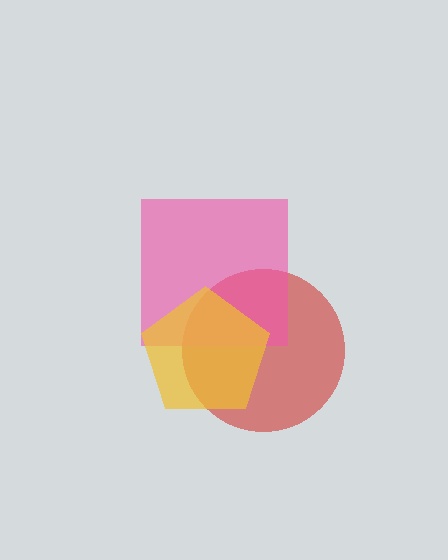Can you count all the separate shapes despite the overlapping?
Yes, there are 3 separate shapes.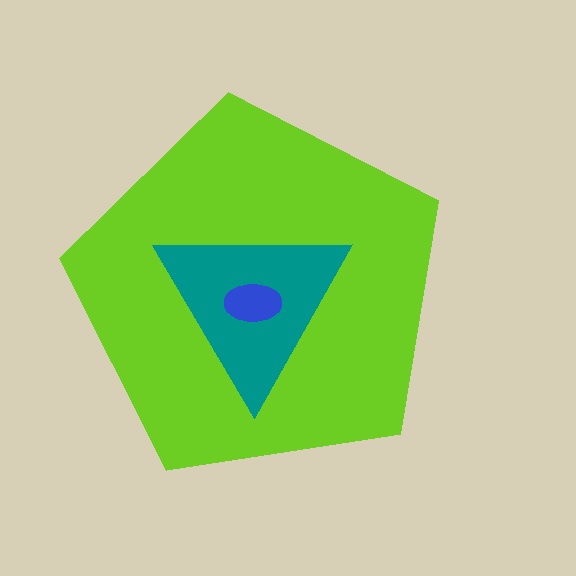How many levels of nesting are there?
3.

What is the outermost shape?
The lime pentagon.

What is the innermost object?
The blue ellipse.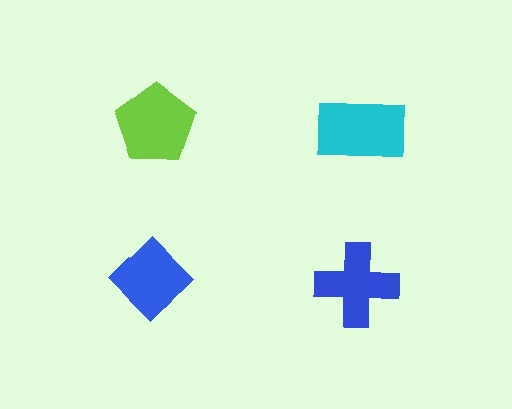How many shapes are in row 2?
2 shapes.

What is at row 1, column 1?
A lime pentagon.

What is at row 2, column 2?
A blue cross.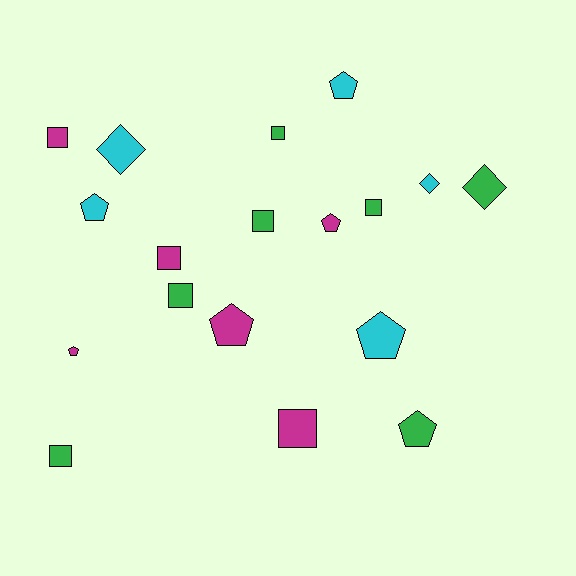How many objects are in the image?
There are 18 objects.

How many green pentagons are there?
There is 1 green pentagon.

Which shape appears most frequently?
Square, with 8 objects.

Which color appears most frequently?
Green, with 7 objects.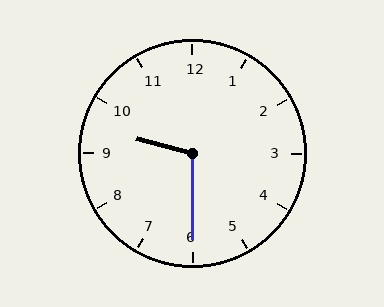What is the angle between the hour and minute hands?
Approximately 105 degrees.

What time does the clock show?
9:30.